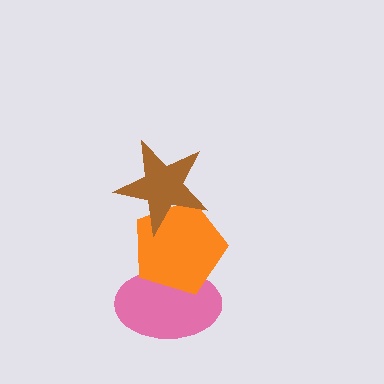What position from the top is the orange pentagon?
The orange pentagon is 2nd from the top.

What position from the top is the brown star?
The brown star is 1st from the top.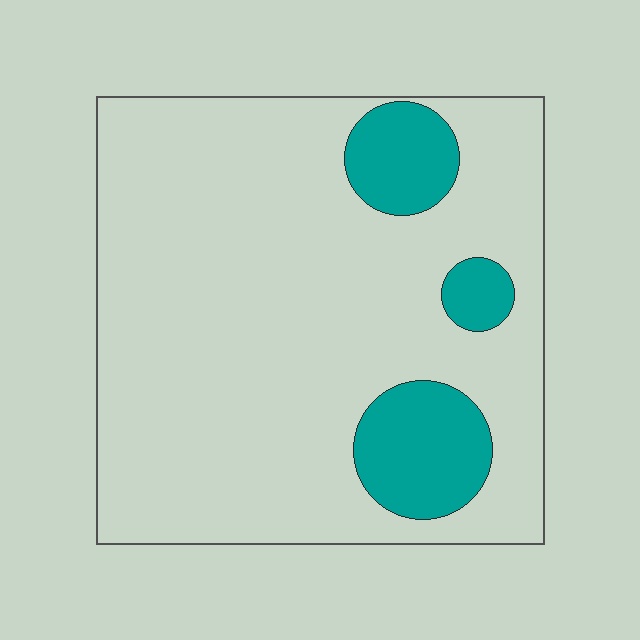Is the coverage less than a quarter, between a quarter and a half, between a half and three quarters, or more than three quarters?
Less than a quarter.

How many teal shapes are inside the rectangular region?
3.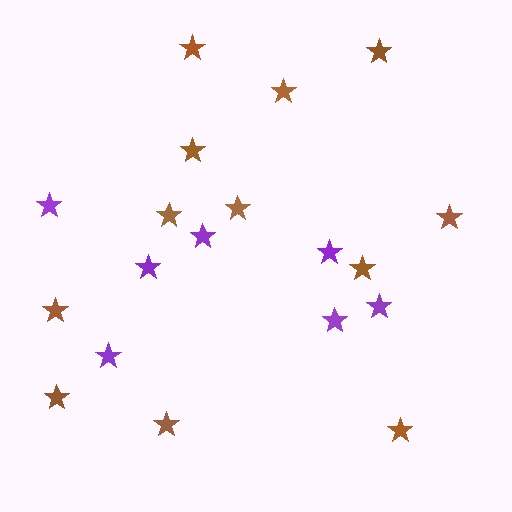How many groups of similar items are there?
There are 2 groups: one group of brown stars (12) and one group of purple stars (7).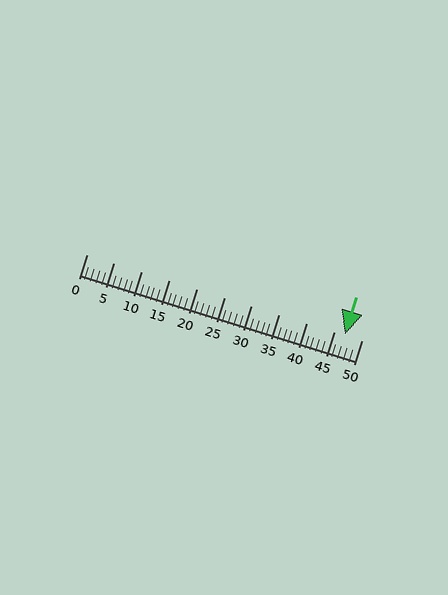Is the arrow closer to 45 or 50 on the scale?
The arrow is closer to 45.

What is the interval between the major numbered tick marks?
The major tick marks are spaced 5 units apart.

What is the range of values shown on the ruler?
The ruler shows values from 0 to 50.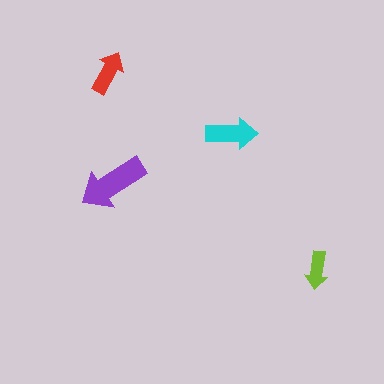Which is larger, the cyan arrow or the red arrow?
The cyan one.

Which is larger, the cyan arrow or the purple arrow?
The purple one.